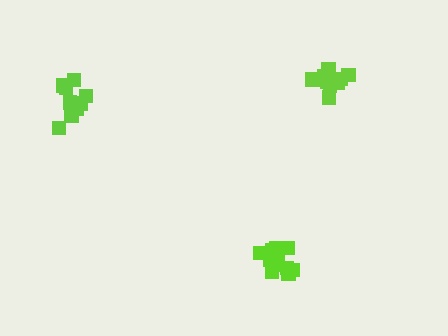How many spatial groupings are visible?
There are 3 spatial groupings.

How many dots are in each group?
Group 1: 14 dots, Group 2: 11 dots, Group 3: 11 dots (36 total).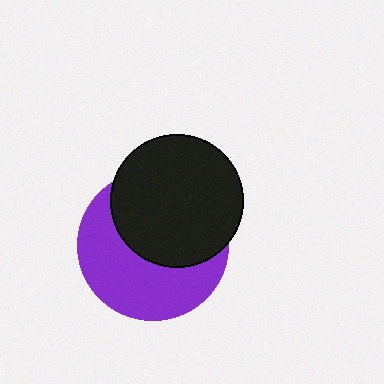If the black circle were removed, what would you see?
You would see the complete purple circle.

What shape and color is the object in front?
The object in front is a black circle.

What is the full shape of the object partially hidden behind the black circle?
The partially hidden object is a purple circle.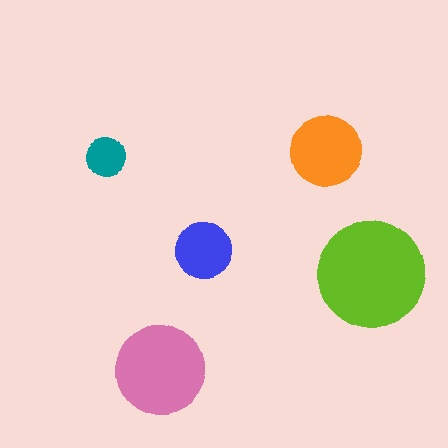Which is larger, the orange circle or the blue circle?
The orange one.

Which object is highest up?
The teal circle is topmost.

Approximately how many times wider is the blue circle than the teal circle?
About 1.5 times wider.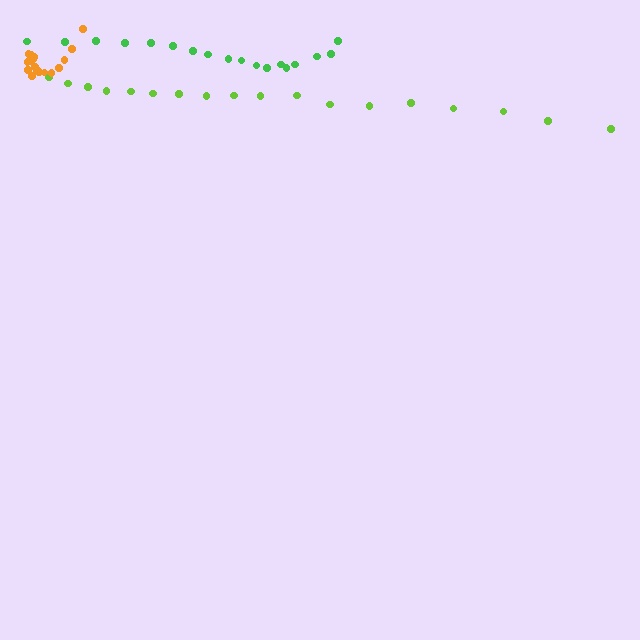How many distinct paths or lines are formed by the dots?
There are 3 distinct paths.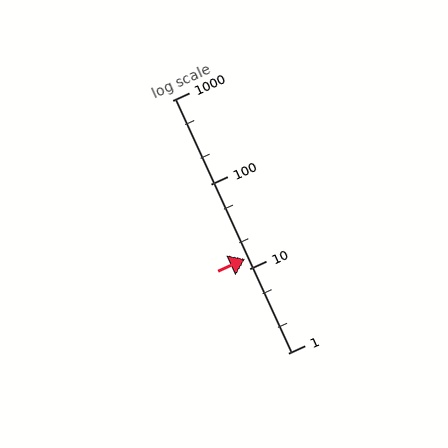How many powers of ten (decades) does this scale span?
The scale spans 3 decades, from 1 to 1000.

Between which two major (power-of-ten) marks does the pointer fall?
The pointer is between 10 and 100.